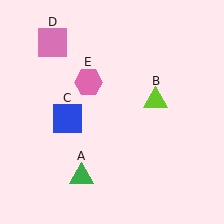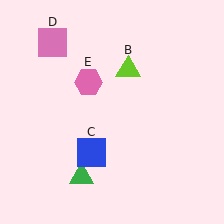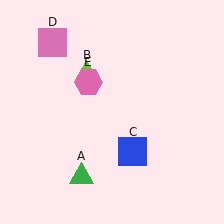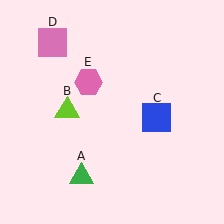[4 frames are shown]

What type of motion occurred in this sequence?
The lime triangle (object B), blue square (object C) rotated counterclockwise around the center of the scene.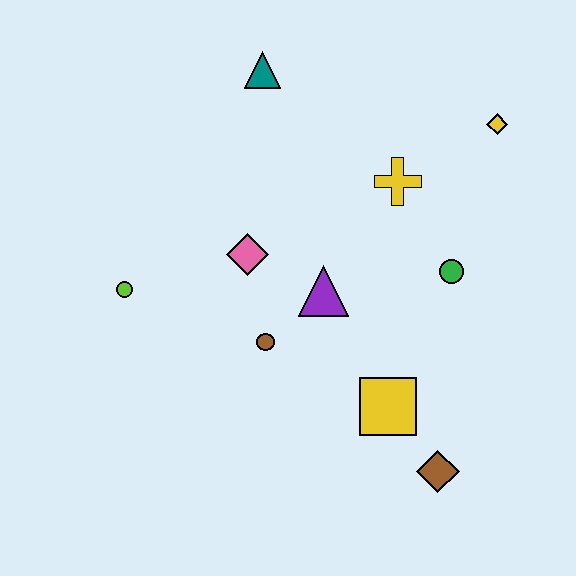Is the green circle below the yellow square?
No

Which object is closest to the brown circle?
The purple triangle is closest to the brown circle.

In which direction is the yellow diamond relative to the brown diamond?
The yellow diamond is above the brown diamond.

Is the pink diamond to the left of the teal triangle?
Yes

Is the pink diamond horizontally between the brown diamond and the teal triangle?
No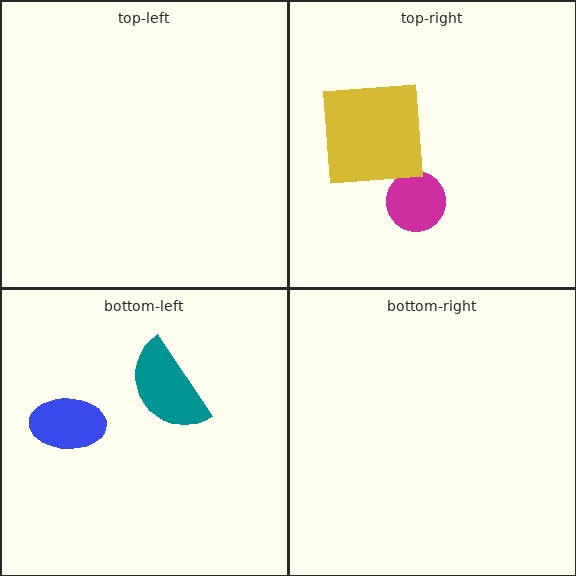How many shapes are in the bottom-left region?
2.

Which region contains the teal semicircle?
The bottom-left region.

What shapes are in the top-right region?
The magenta circle, the yellow square.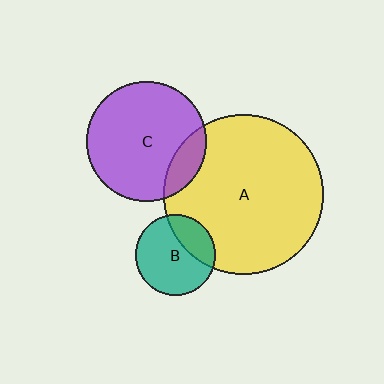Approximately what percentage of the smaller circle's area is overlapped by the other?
Approximately 30%.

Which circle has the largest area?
Circle A (yellow).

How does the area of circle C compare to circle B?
Approximately 2.2 times.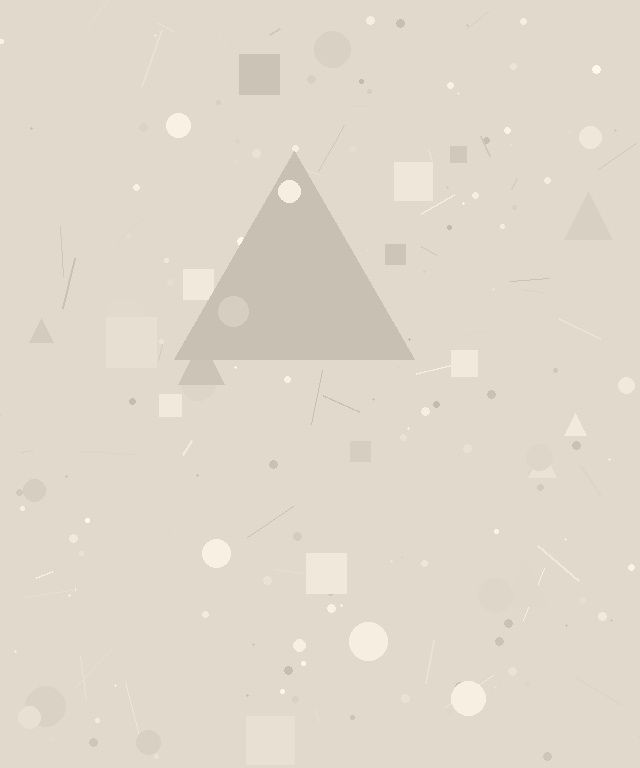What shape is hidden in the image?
A triangle is hidden in the image.